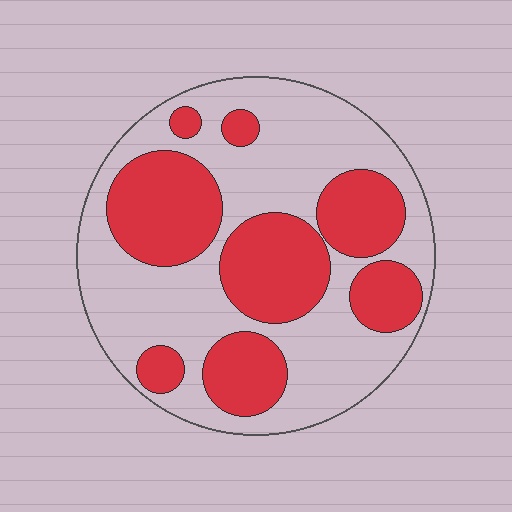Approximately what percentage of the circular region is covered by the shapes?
Approximately 40%.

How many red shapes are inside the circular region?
8.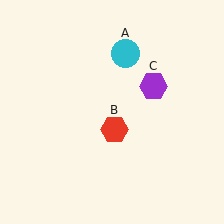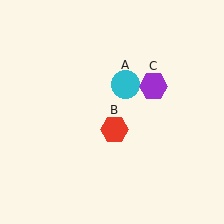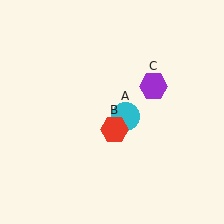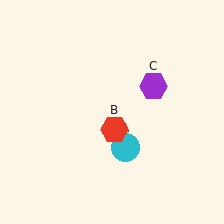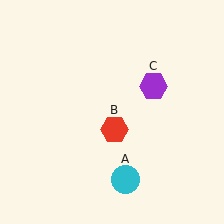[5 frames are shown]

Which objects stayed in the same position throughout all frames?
Red hexagon (object B) and purple hexagon (object C) remained stationary.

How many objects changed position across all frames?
1 object changed position: cyan circle (object A).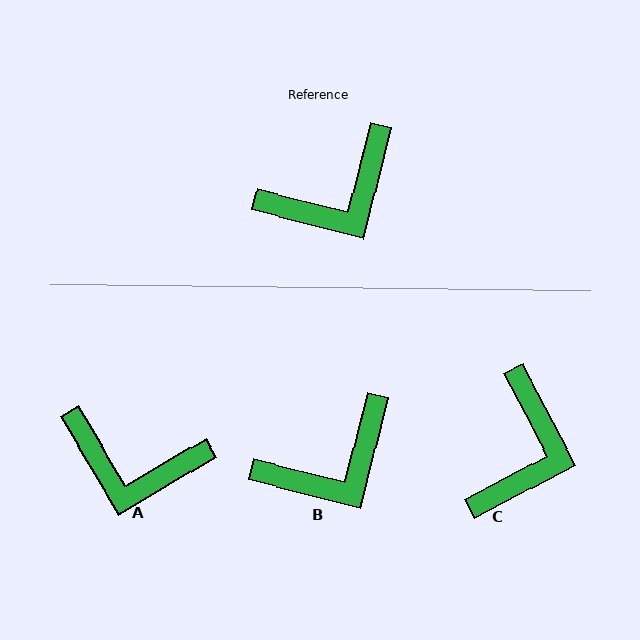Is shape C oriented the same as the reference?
No, it is off by about 42 degrees.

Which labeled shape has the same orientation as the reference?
B.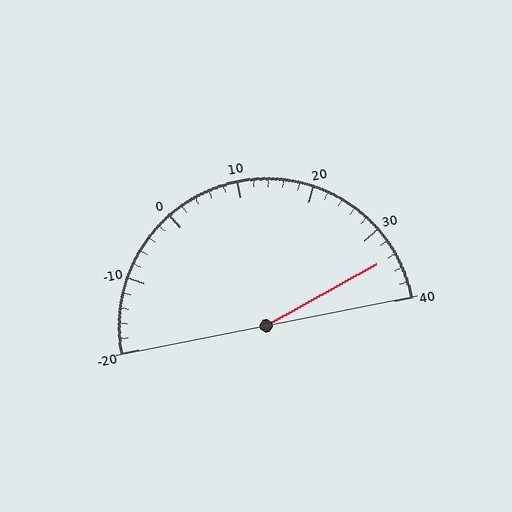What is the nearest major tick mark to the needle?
The nearest major tick mark is 30.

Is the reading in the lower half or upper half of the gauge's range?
The reading is in the upper half of the range (-20 to 40).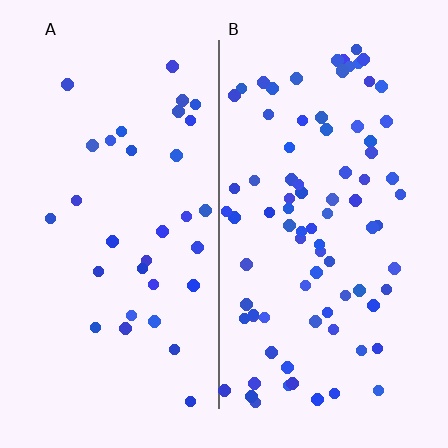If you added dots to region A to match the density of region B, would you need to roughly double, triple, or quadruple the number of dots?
Approximately triple.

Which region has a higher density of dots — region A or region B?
B (the right).